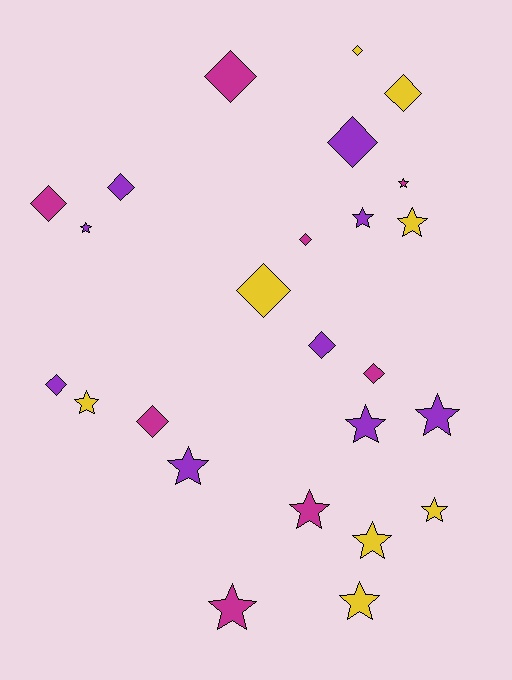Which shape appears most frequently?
Star, with 13 objects.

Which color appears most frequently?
Purple, with 9 objects.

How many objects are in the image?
There are 25 objects.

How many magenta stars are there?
There are 3 magenta stars.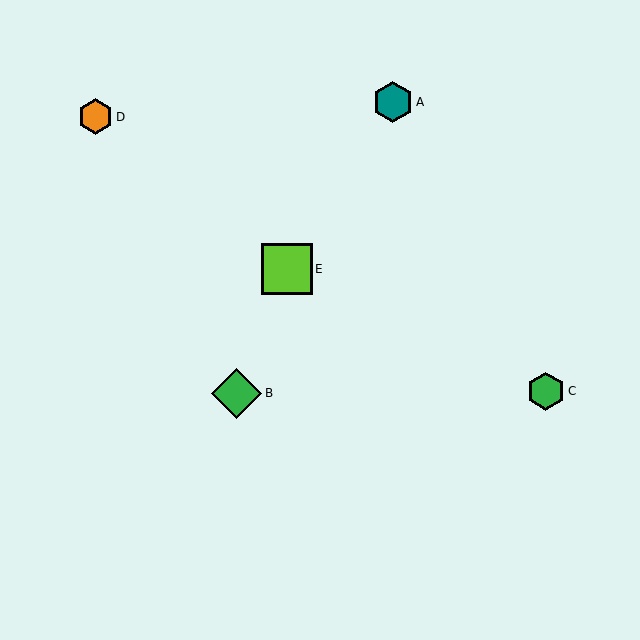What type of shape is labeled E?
Shape E is a lime square.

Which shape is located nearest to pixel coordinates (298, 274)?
The lime square (labeled E) at (287, 269) is nearest to that location.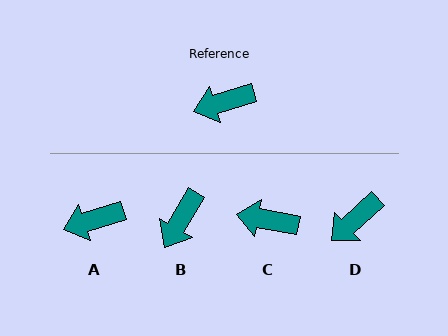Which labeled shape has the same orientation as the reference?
A.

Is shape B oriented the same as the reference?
No, it is off by about 42 degrees.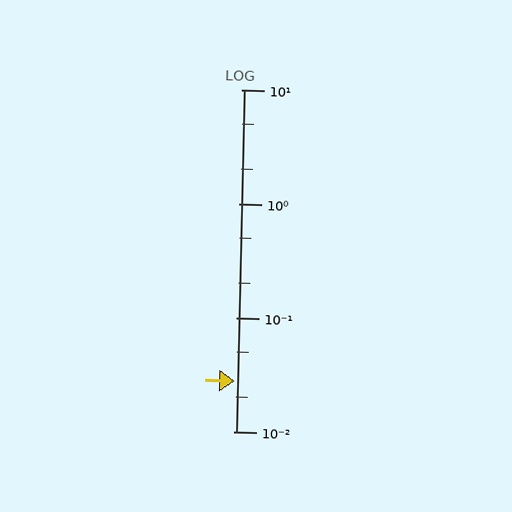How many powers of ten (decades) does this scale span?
The scale spans 3 decades, from 0.01 to 10.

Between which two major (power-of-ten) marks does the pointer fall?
The pointer is between 0.01 and 0.1.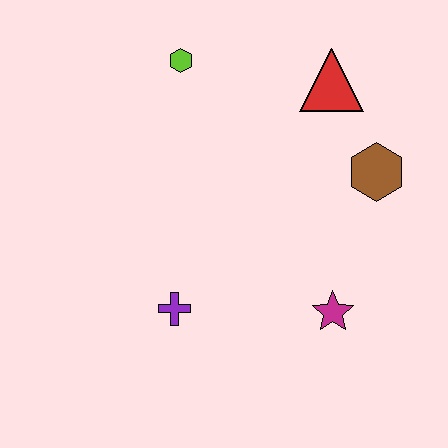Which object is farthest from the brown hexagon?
The purple cross is farthest from the brown hexagon.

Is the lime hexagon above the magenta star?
Yes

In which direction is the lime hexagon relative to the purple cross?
The lime hexagon is above the purple cross.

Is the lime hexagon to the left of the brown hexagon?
Yes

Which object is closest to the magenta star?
The brown hexagon is closest to the magenta star.